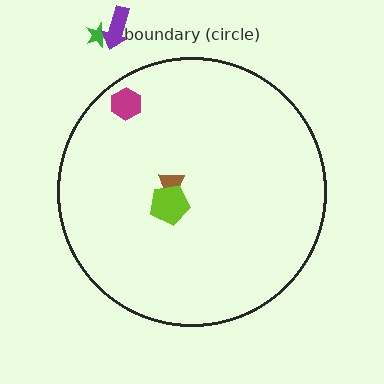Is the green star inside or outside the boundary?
Outside.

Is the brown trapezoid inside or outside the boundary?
Inside.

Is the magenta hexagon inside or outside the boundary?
Inside.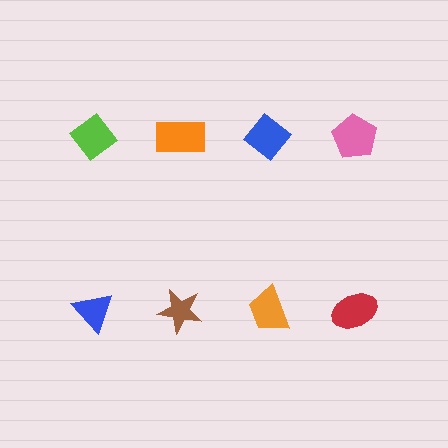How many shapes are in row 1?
4 shapes.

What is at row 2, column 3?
An orange trapezoid.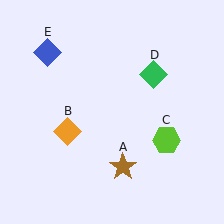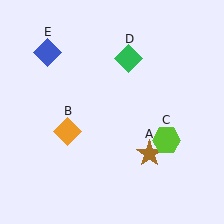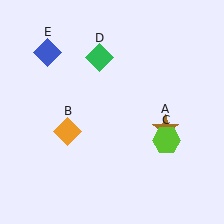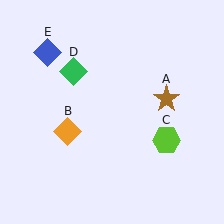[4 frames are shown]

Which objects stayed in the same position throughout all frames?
Orange diamond (object B) and lime hexagon (object C) and blue diamond (object E) remained stationary.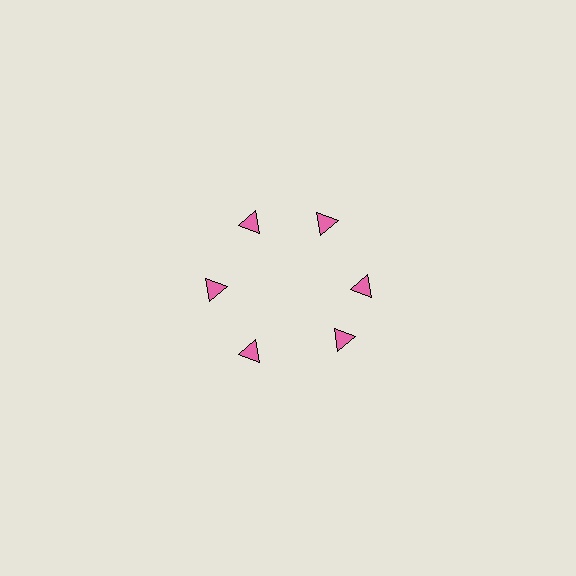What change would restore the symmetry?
The symmetry would be restored by rotating it back into even spacing with its neighbors so that all 6 triangles sit at equal angles and equal distance from the center.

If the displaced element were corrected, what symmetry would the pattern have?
It would have 6-fold rotational symmetry — the pattern would map onto itself every 60 degrees.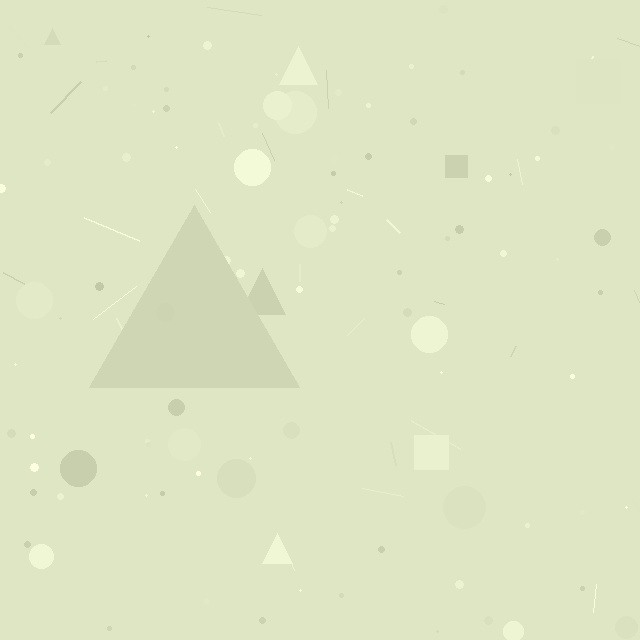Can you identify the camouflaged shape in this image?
The camouflaged shape is a triangle.